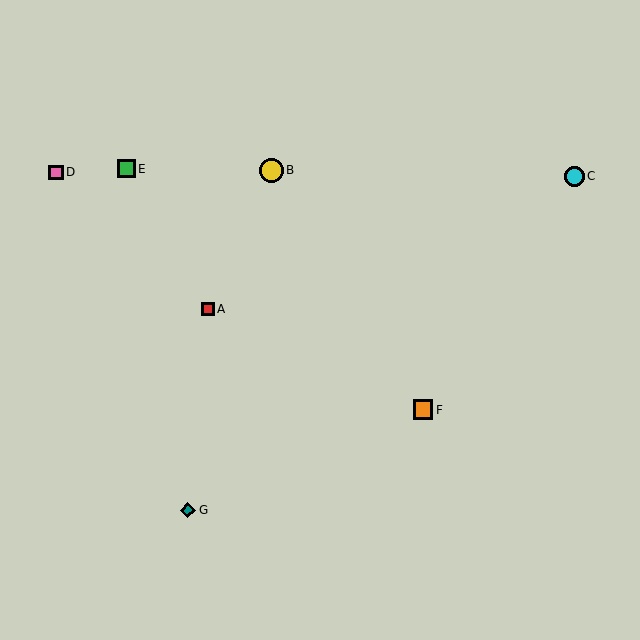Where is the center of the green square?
The center of the green square is at (126, 169).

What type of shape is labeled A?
Shape A is a red square.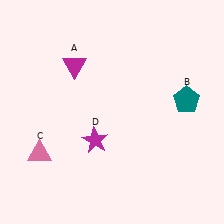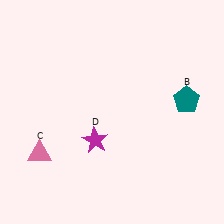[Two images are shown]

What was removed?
The magenta triangle (A) was removed in Image 2.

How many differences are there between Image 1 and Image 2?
There is 1 difference between the two images.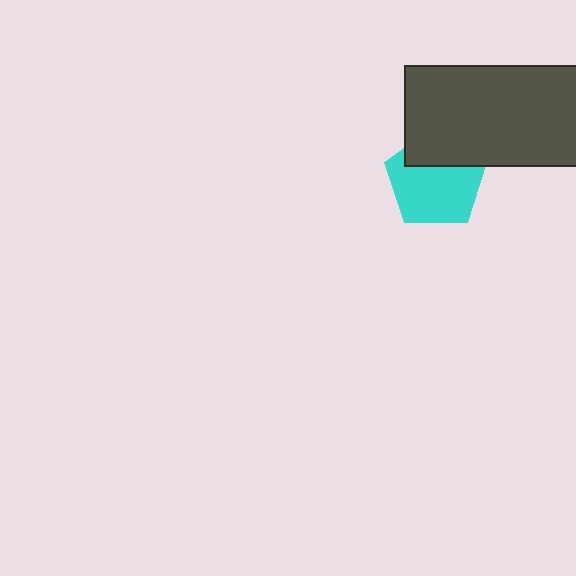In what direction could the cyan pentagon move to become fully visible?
The cyan pentagon could move down. That would shift it out from behind the dark gray rectangle entirely.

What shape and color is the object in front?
The object in front is a dark gray rectangle.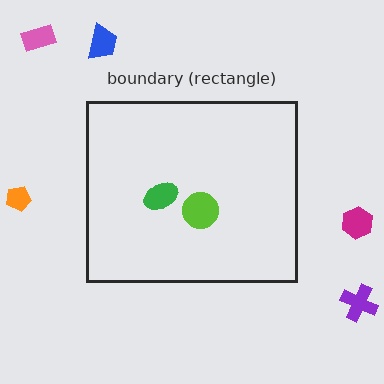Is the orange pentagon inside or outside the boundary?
Outside.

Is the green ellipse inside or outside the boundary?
Inside.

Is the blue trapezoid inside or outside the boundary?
Outside.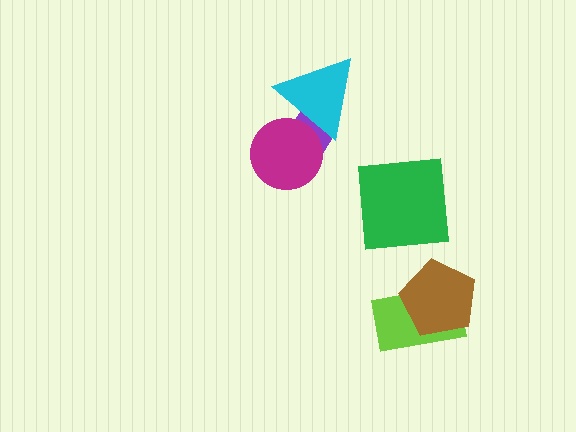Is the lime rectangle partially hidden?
Yes, it is partially covered by another shape.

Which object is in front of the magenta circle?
The cyan triangle is in front of the magenta circle.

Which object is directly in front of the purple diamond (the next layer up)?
The magenta circle is directly in front of the purple diamond.